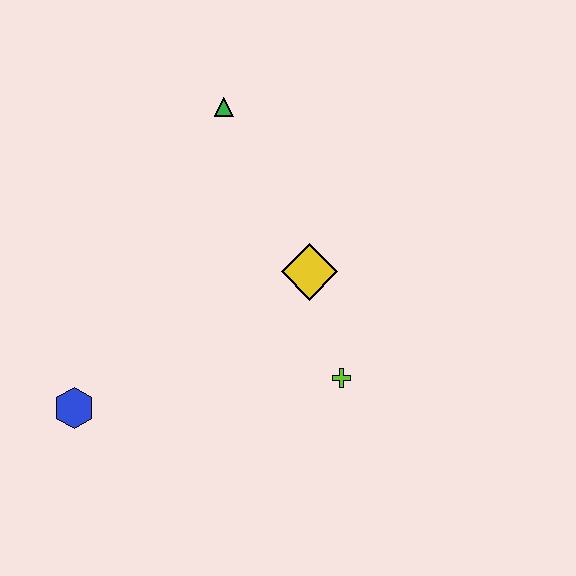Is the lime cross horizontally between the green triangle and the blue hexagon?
No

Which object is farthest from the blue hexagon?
The green triangle is farthest from the blue hexagon.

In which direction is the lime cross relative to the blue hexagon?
The lime cross is to the right of the blue hexagon.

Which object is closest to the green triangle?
The yellow diamond is closest to the green triangle.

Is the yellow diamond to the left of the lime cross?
Yes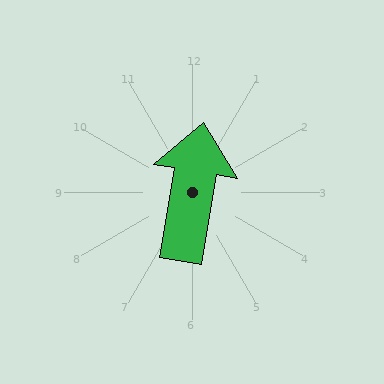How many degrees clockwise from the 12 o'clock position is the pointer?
Approximately 9 degrees.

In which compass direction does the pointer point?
North.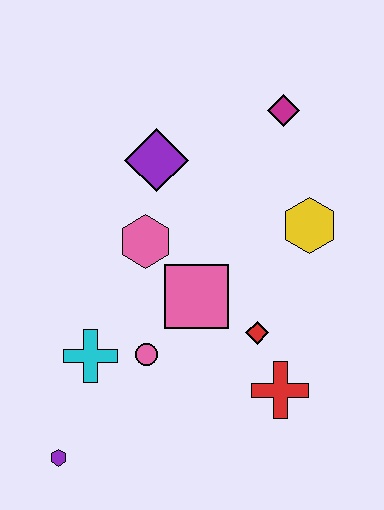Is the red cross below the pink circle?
Yes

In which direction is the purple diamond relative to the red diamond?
The purple diamond is above the red diamond.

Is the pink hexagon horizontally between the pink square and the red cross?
No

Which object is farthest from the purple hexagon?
The magenta diamond is farthest from the purple hexagon.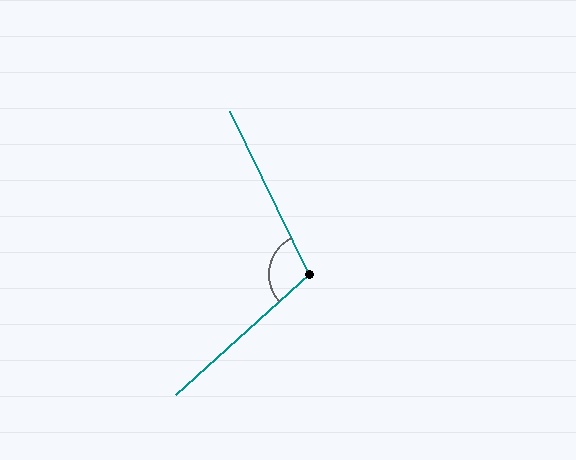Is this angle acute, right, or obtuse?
It is obtuse.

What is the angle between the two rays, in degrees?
Approximately 106 degrees.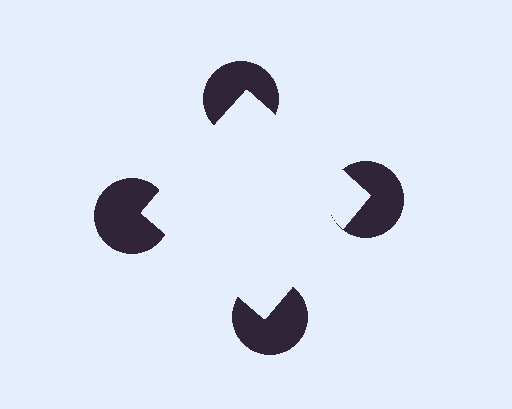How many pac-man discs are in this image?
There are 4 — one at each vertex of the illusory square.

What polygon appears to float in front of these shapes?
An illusory square — its edges are inferred from the aligned wedge cuts in the pac-man discs, not physically drawn.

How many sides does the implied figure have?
4 sides.